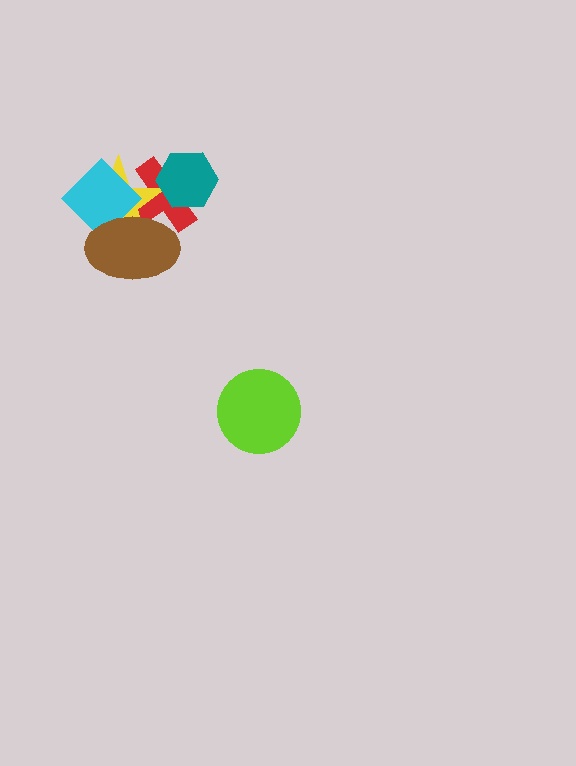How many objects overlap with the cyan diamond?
3 objects overlap with the cyan diamond.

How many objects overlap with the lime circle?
0 objects overlap with the lime circle.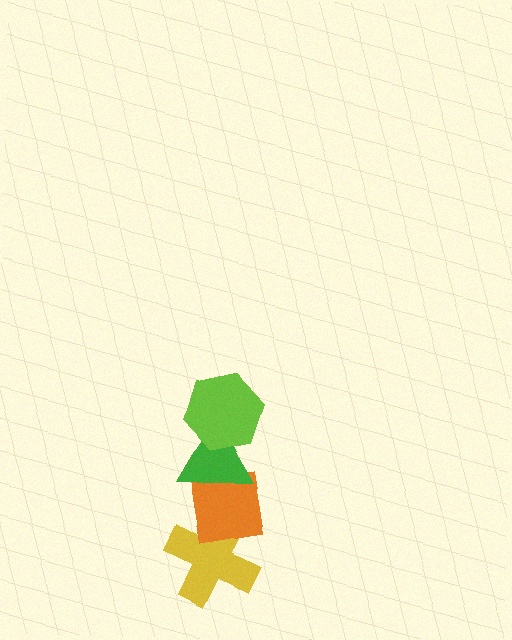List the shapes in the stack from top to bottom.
From top to bottom: the lime hexagon, the green triangle, the orange square, the yellow cross.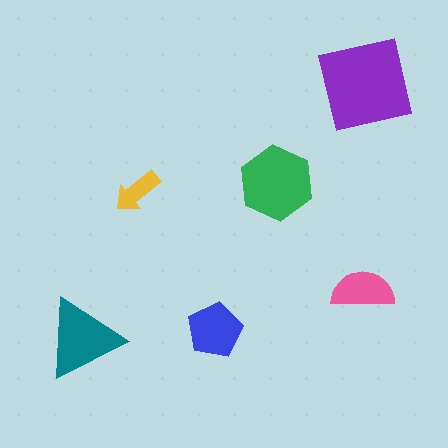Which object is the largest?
The purple square.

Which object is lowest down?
The teal triangle is bottommost.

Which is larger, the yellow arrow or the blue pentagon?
The blue pentagon.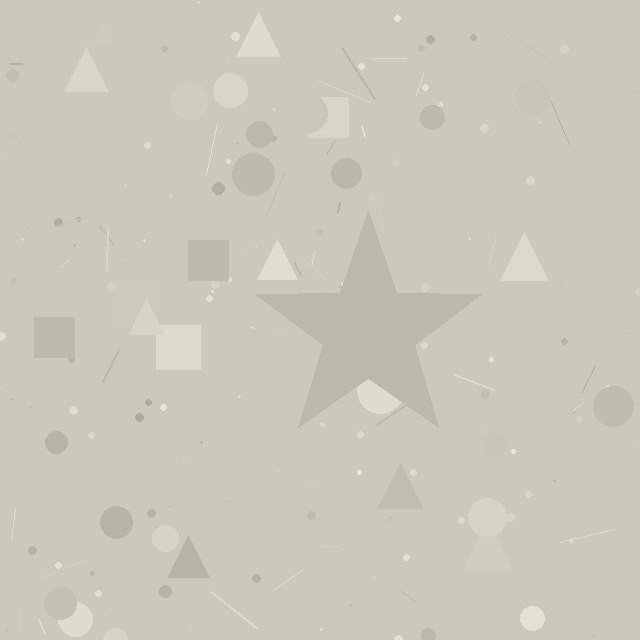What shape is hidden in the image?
A star is hidden in the image.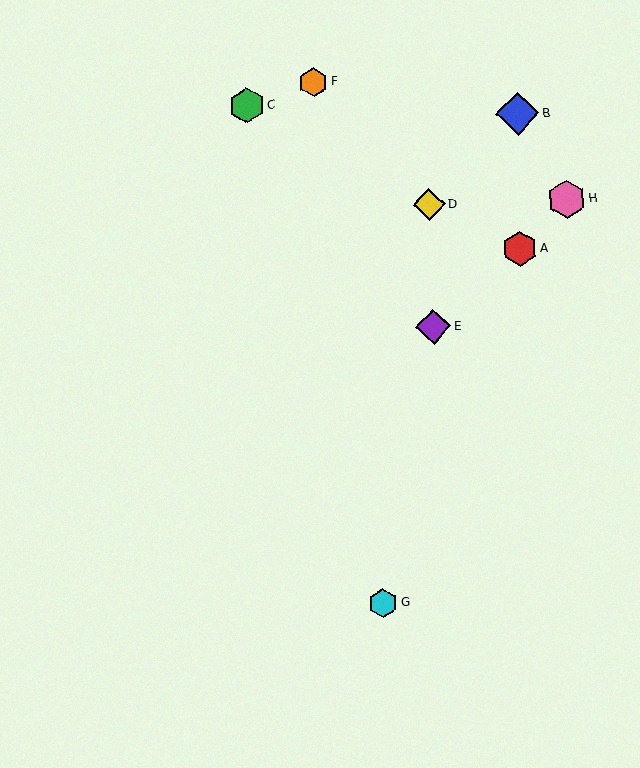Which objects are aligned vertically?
Objects D, E are aligned vertically.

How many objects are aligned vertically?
2 objects (D, E) are aligned vertically.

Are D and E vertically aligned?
Yes, both are at x≈429.